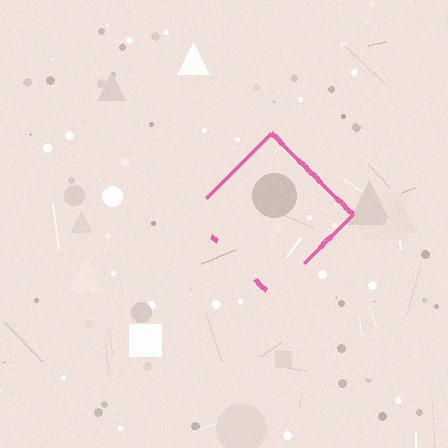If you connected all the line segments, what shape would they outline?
They would outline a diamond.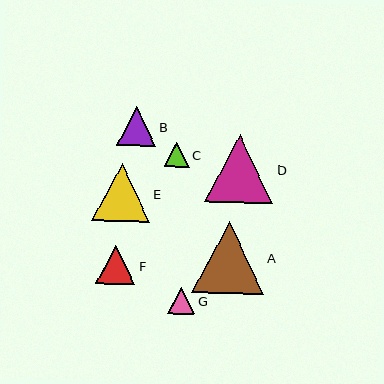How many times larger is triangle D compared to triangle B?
Triangle D is approximately 1.8 times the size of triangle B.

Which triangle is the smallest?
Triangle C is the smallest with a size of approximately 25 pixels.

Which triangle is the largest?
Triangle A is the largest with a size of approximately 71 pixels.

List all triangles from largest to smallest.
From largest to smallest: A, D, E, F, B, G, C.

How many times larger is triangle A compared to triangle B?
Triangle A is approximately 1.8 times the size of triangle B.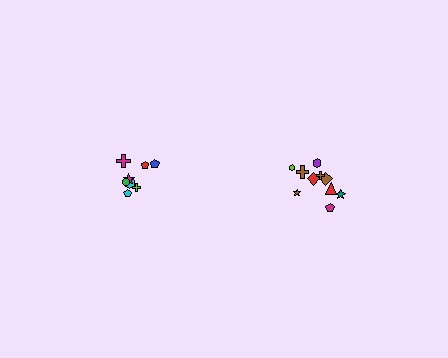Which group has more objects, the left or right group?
The right group.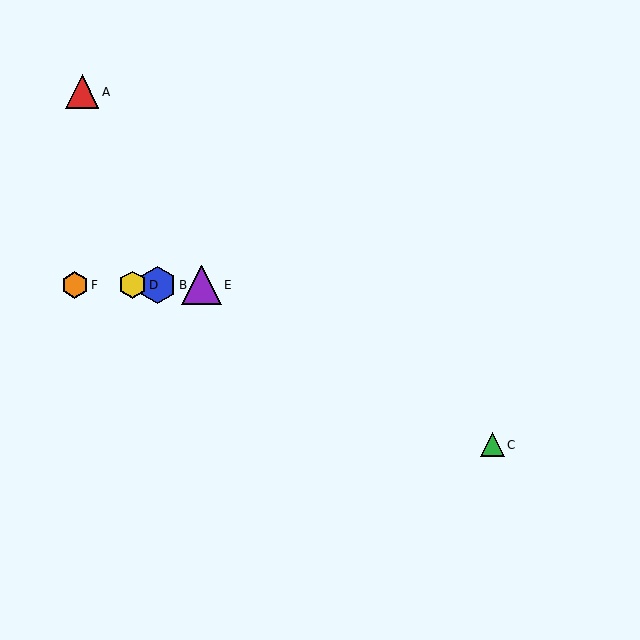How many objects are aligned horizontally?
4 objects (B, D, E, F) are aligned horizontally.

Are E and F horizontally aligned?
Yes, both are at y≈285.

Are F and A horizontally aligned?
No, F is at y≈285 and A is at y≈92.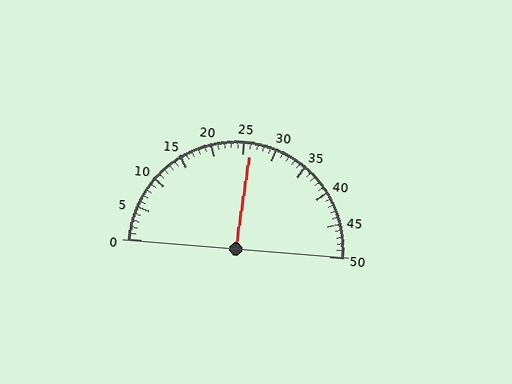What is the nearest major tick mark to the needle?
The nearest major tick mark is 25.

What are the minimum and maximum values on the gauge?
The gauge ranges from 0 to 50.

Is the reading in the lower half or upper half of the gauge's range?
The reading is in the upper half of the range (0 to 50).